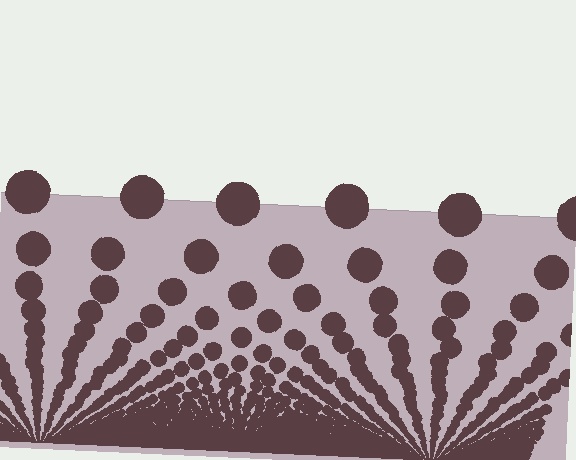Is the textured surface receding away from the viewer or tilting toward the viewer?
The surface appears to tilt toward the viewer. Texture elements get larger and sparser toward the top.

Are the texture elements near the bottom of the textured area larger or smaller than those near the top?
Smaller. The gradient is inverted — elements near the bottom are smaller and denser.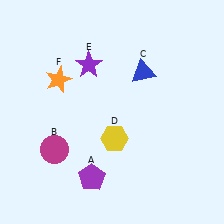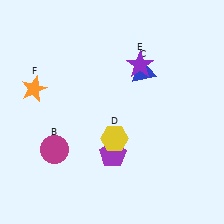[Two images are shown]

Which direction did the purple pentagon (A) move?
The purple pentagon (A) moved up.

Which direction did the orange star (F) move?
The orange star (F) moved left.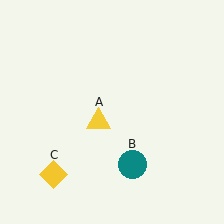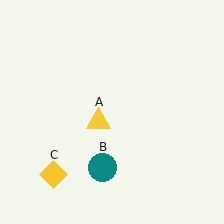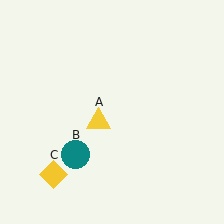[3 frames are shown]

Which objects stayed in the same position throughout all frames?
Yellow triangle (object A) and yellow diamond (object C) remained stationary.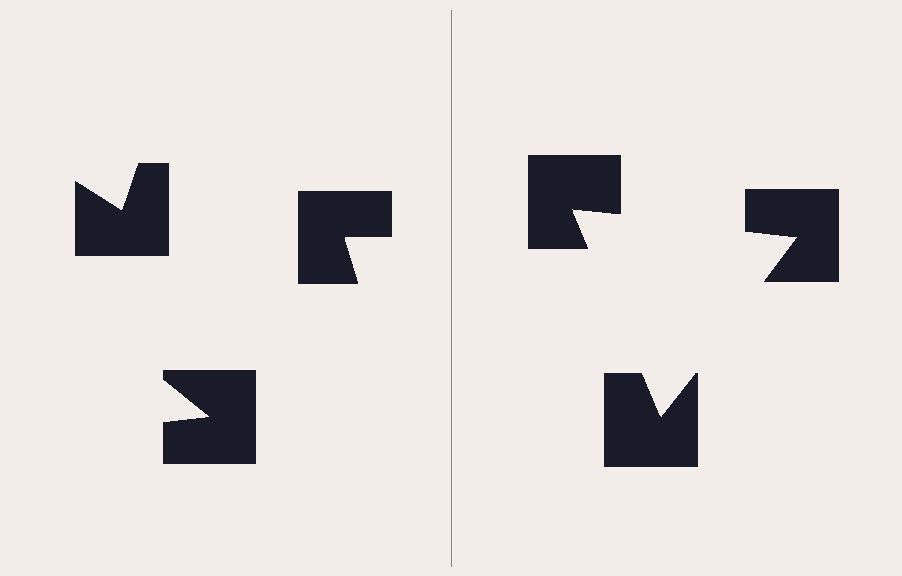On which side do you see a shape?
An illusory triangle appears on the right side. On the left side the wedge cuts are rotated, so no coherent shape forms.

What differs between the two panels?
The notched squares are positioned identically on both sides; only the wedge orientations differ. On the right they align to a triangle; on the left they are misaligned.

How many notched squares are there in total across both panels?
6 — 3 on each side.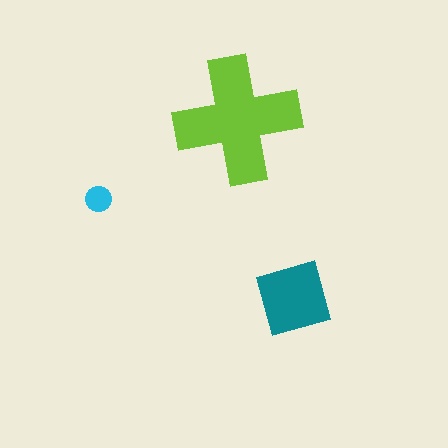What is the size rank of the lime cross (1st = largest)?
1st.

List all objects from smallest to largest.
The cyan circle, the teal square, the lime cross.